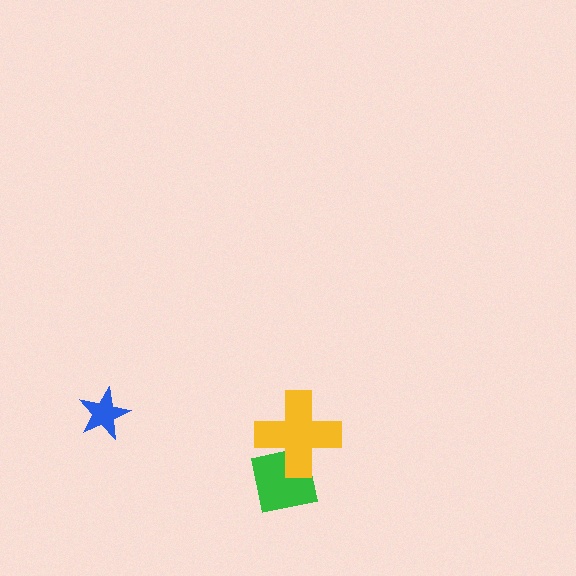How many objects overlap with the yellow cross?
1 object overlaps with the yellow cross.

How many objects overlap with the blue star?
0 objects overlap with the blue star.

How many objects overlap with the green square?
1 object overlaps with the green square.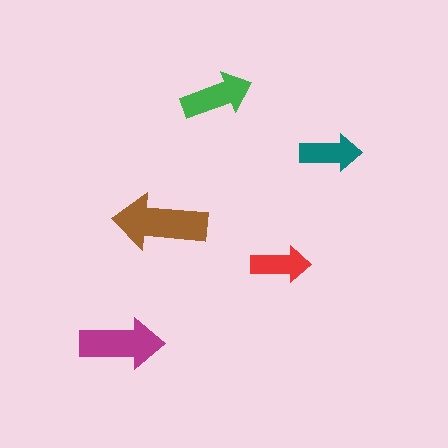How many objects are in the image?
There are 5 objects in the image.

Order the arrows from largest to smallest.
the brown one, the magenta one, the green one, the teal one, the red one.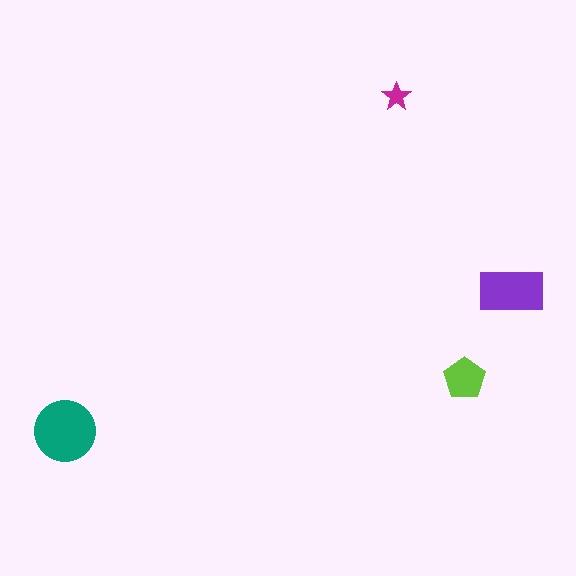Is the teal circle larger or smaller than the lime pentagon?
Larger.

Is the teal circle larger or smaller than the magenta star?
Larger.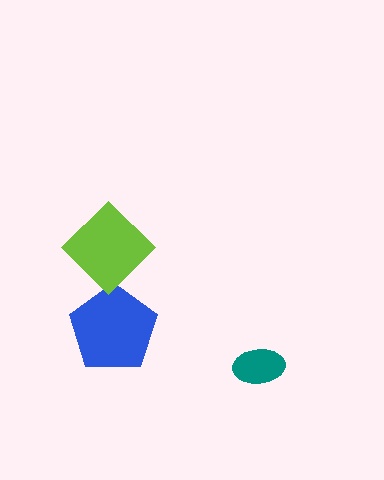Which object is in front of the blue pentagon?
The lime diamond is in front of the blue pentagon.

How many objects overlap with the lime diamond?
1 object overlaps with the lime diamond.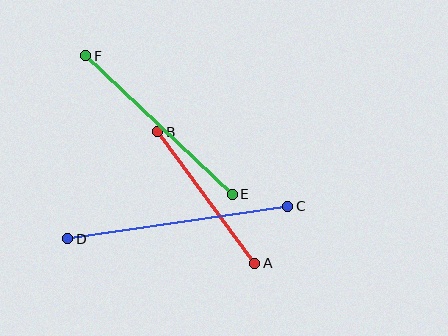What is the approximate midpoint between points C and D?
The midpoint is at approximately (178, 222) pixels.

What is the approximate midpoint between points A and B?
The midpoint is at approximately (206, 198) pixels.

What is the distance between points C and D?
The distance is approximately 223 pixels.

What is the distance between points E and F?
The distance is approximately 202 pixels.